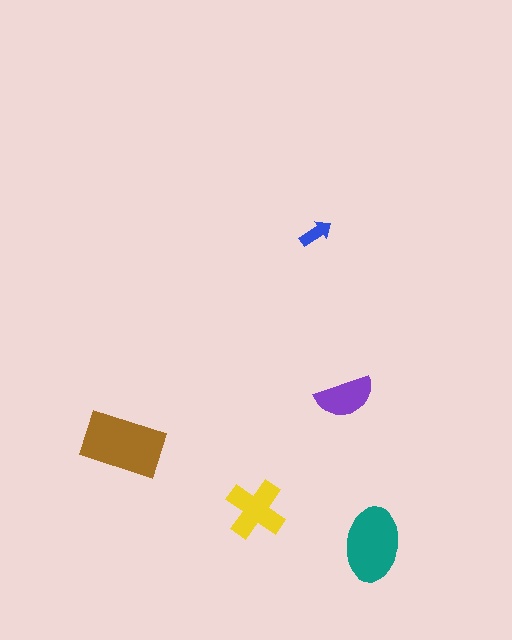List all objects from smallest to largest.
The blue arrow, the purple semicircle, the yellow cross, the teal ellipse, the brown rectangle.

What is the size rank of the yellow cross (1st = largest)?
3rd.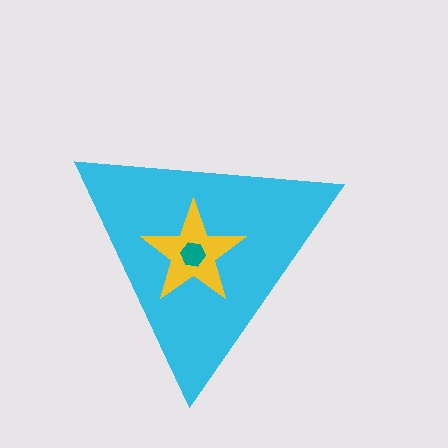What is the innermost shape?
The teal hexagon.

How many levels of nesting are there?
3.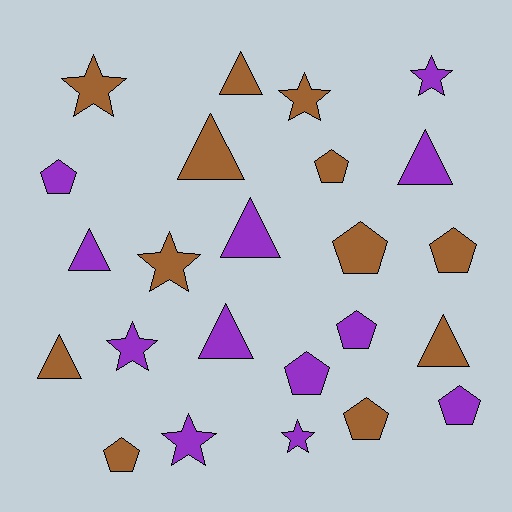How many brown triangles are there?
There are 4 brown triangles.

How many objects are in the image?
There are 24 objects.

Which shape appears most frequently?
Pentagon, with 9 objects.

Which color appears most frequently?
Purple, with 12 objects.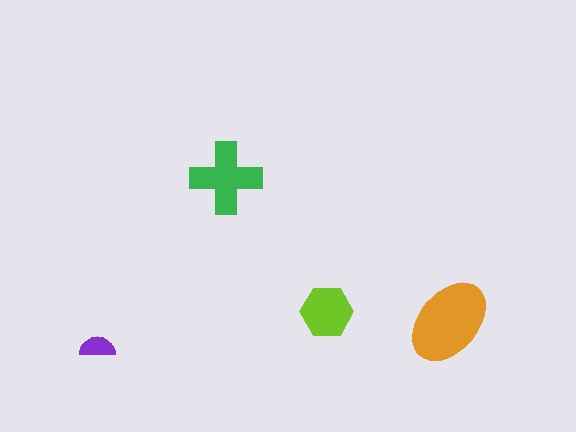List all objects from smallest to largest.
The purple semicircle, the lime hexagon, the green cross, the orange ellipse.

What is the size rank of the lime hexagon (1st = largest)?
3rd.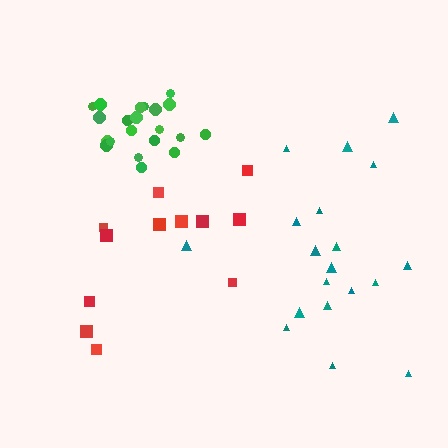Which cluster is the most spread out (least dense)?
Red.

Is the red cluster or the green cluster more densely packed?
Green.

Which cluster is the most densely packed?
Green.